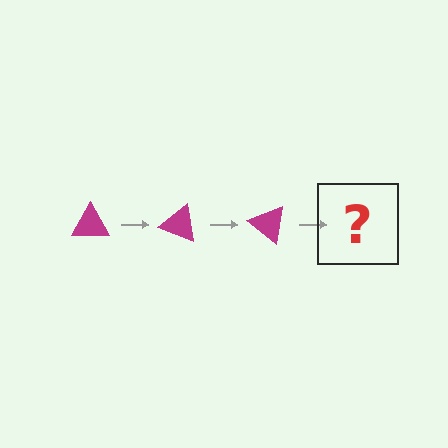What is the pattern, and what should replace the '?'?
The pattern is that the triangle rotates 20 degrees each step. The '?' should be a magenta triangle rotated 60 degrees.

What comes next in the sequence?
The next element should be a magenta triangle rotated 60 degrees.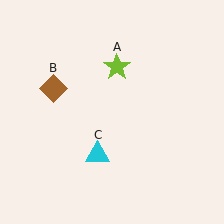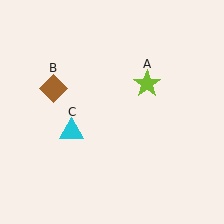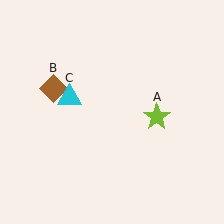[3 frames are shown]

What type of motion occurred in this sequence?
The lime star (object A), cyan triangle (object C) rotated clockwise around the center of the scene.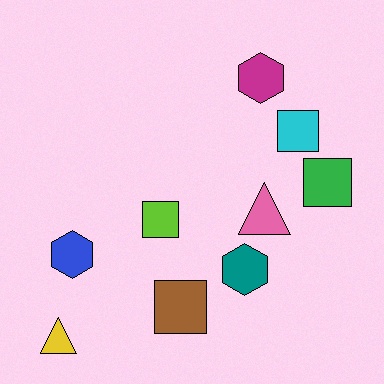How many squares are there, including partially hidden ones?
There are 4 squares.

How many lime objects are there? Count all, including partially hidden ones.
There is 1 lime object.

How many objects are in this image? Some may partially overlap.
There are 9 objects.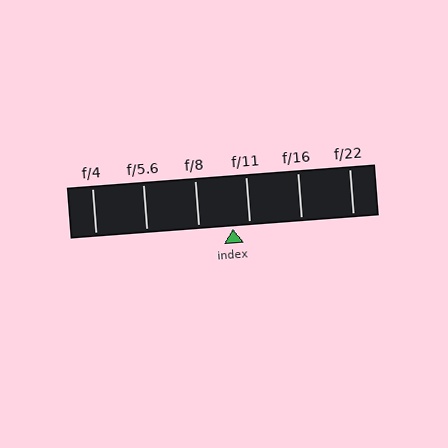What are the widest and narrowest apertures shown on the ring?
The widest aperture shown is f/4 and the narrowest is f/22.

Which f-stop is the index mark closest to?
The index mark is closest to f/11.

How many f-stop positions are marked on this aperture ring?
There are 6 f-stop positions marked.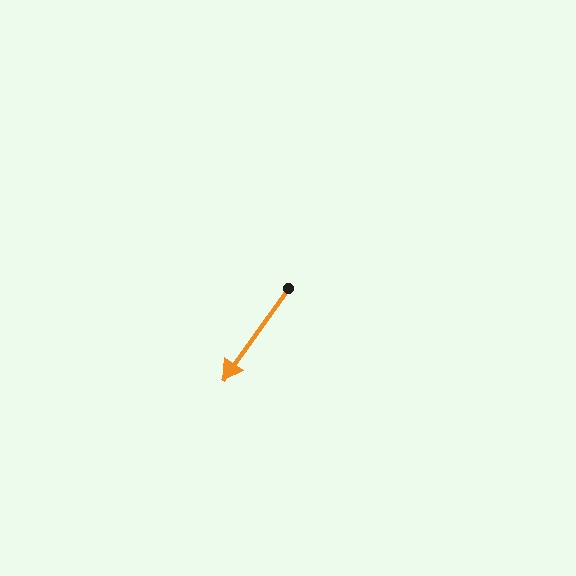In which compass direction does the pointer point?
Southwest.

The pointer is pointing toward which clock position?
Roughly 7 o'clock.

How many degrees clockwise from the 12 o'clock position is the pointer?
Approximately 215 degrees.